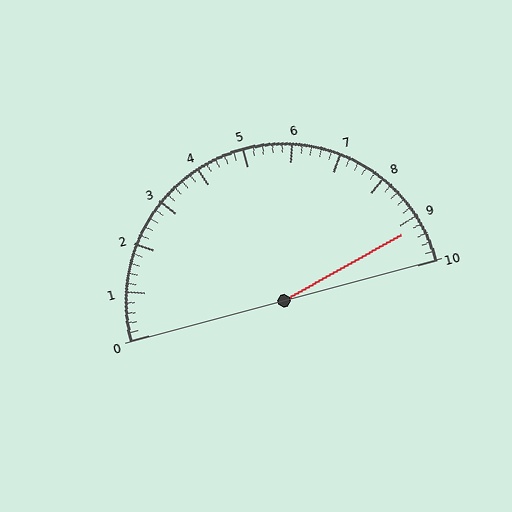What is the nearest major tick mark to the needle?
The nearest major tick mark is 9.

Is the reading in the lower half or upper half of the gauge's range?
The reading is in the upper half of the range (0 to 10).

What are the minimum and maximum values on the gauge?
The gauge ranges from 0 to 10.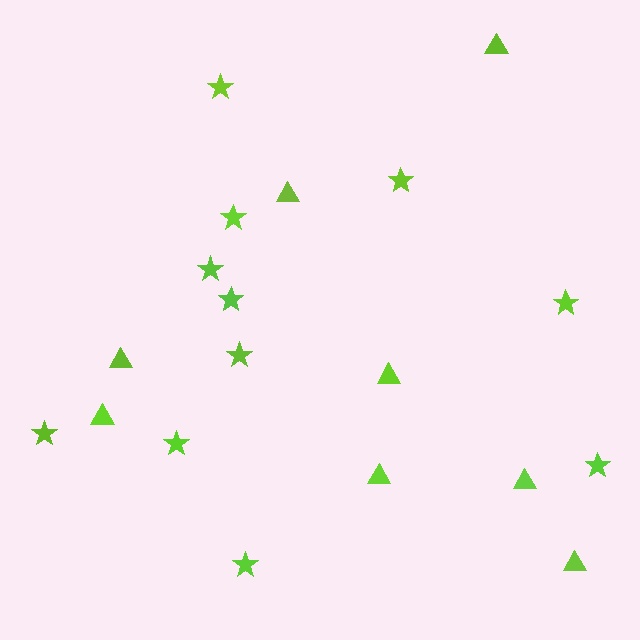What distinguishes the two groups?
There are 2 groups: one group of stars (11) and one group of triangles (8).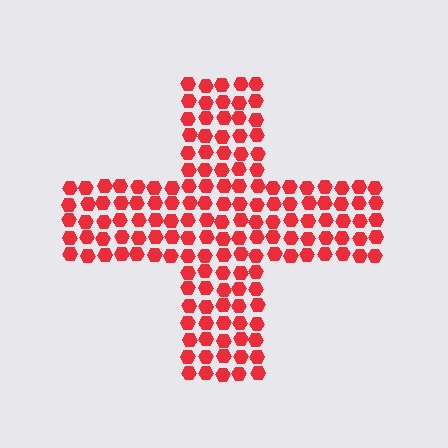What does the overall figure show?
The overall figure shows a cross.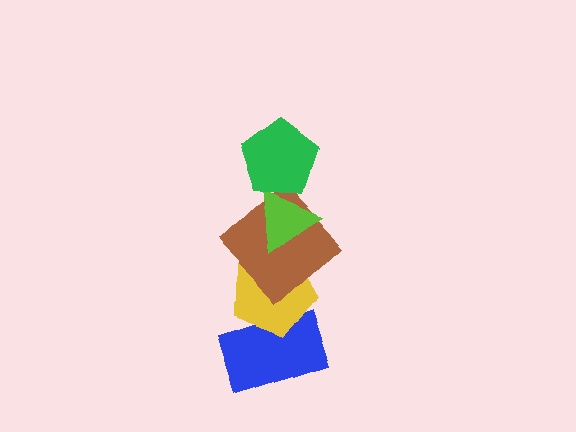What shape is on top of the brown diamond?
The lime triangle is on top of the brown diamond.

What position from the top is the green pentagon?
The green pentagon is 1st from the top.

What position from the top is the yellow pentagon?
The yellow pentagon is 4th from the top.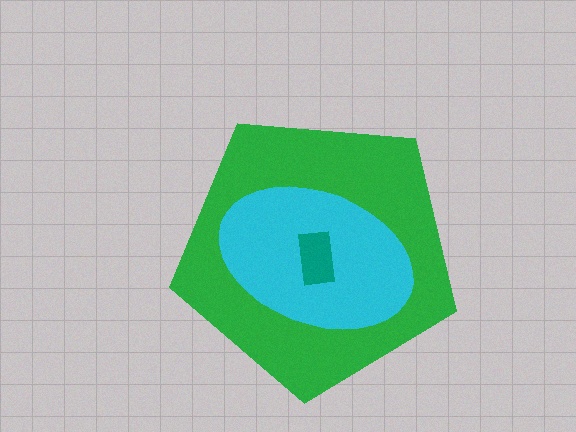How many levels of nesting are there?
3.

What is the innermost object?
The teal rectangle.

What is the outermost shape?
The green pentagon.